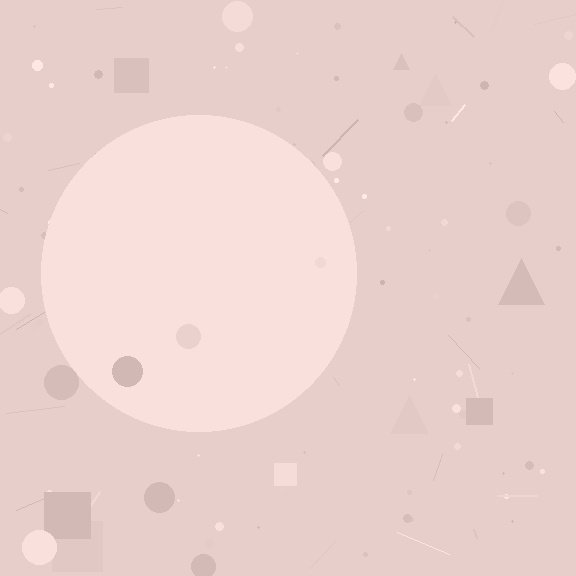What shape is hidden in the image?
A circle is hidden in the image.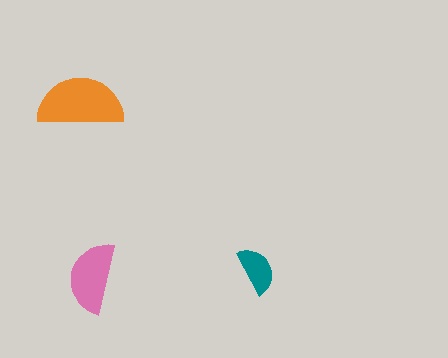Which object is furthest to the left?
The orange semicircle is leftmost.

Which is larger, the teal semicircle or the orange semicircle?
The orange one.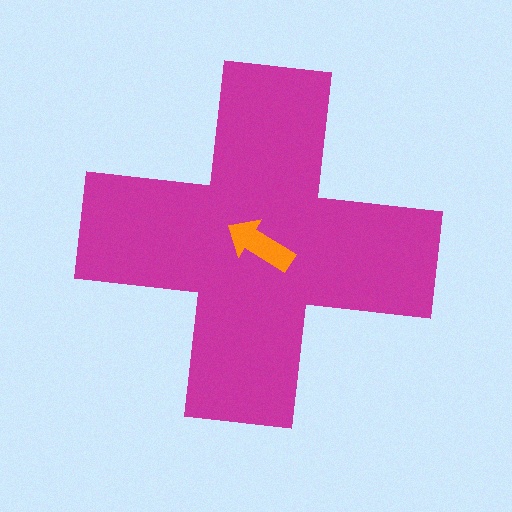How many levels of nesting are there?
2.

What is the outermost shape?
The magenta cross.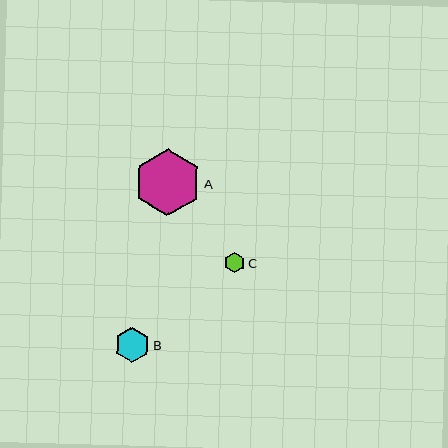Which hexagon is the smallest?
Hexagon C is the smallest with a size of approximately 20 pixels.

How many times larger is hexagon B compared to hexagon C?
Hexagon B is approximately 1.7 times the size of hexagon C.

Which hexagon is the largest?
Hexagon A is the largest with a size of approximately 67 pixels.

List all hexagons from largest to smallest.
From largest to smallest: A, B, C.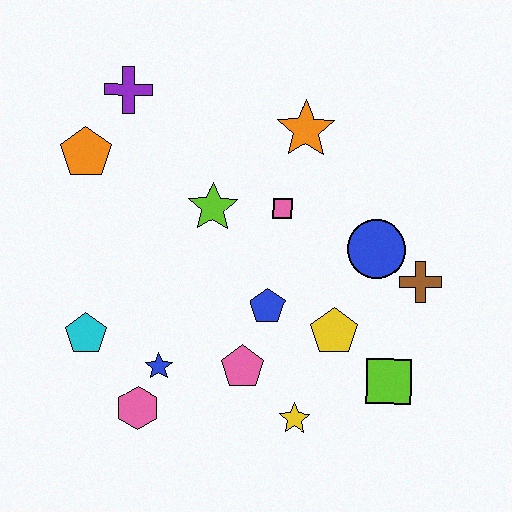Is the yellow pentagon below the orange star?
Yes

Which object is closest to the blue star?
The pink hexagon is closest to the blue star.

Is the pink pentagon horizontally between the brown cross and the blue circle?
No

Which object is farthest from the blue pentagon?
The purple cross is farthest from the blue pentagon.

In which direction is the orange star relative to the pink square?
The orange star is above the pink square.